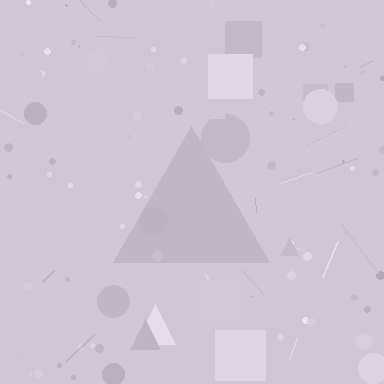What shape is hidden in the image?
A triangle is hidden in the image.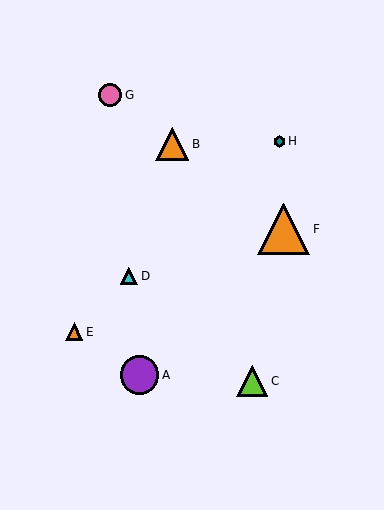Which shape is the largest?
The orange triangle (labeled F) is the largest.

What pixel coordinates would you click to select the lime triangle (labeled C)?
Click at (252, 381) to select the lime triangle C.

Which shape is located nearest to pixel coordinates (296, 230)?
The orange triangle (labeled F) at (284, 229) is nearest to that location.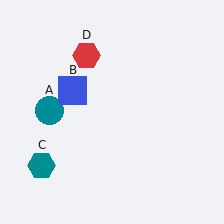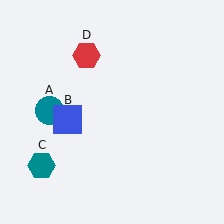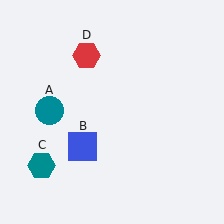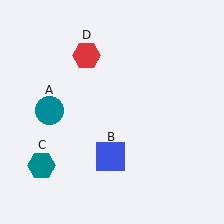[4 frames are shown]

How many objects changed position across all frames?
1 object changed position: blue square (object B).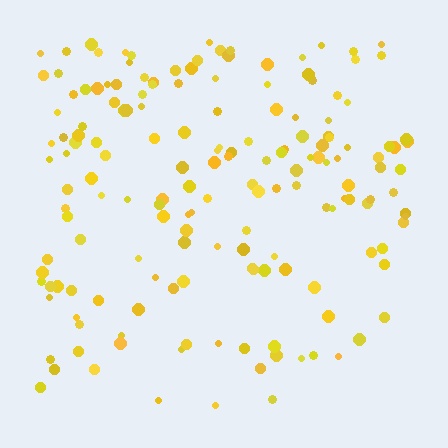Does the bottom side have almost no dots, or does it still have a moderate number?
Still a moderate number, just noticeably fewer than the top.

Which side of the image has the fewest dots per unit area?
The bottom.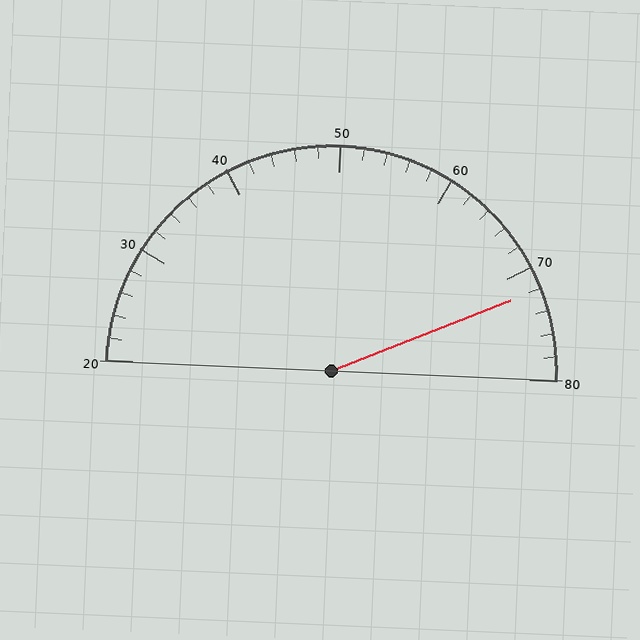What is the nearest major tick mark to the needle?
The nearest major tick mark is 70.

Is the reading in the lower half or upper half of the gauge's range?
The reading is in the upper half of the range (20 to 80).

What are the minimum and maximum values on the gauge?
The gauge ranges from 20 to 80.